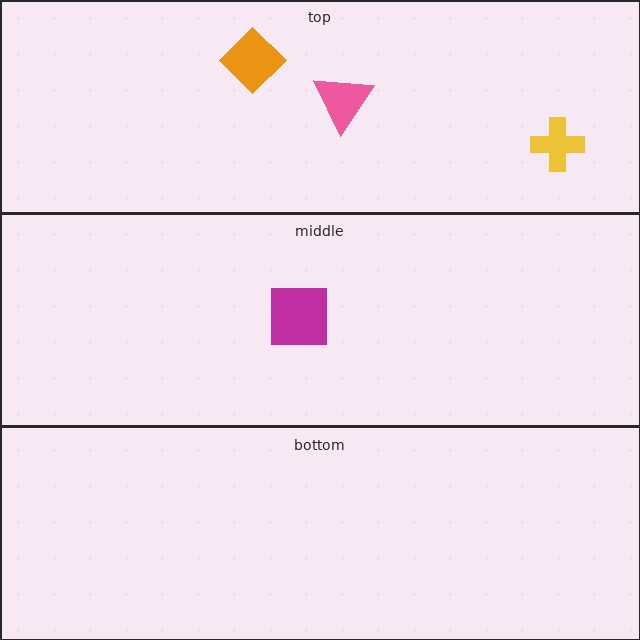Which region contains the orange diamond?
The top region.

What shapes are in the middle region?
The magenta square.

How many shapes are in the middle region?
1.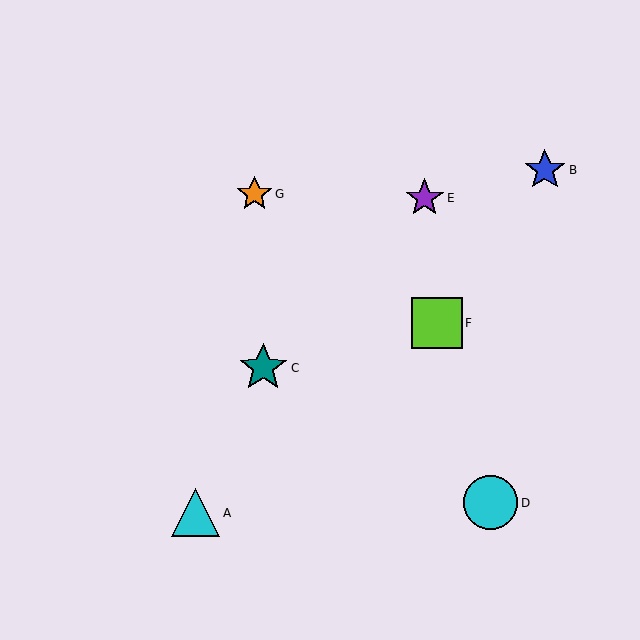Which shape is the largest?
The cyan circle (labeled D) is the largest.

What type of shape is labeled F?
Shape F is a lime square.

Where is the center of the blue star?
The center of the blue star is at (545, 170).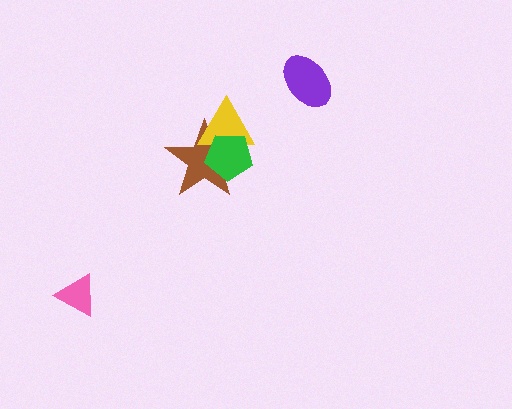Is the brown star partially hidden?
Yes, it is partially covered by another shape.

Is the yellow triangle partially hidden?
Yes, it is partially covered by another shape.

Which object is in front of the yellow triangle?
The green pentagon is in front of the yellow triangle.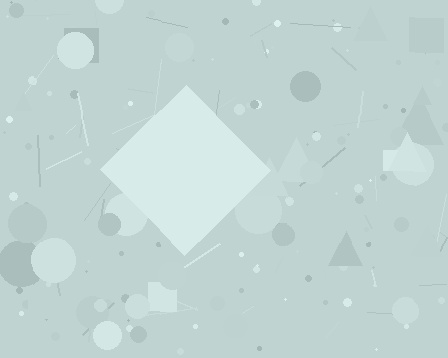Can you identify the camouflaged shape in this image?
The camouflaged shape is a diamond.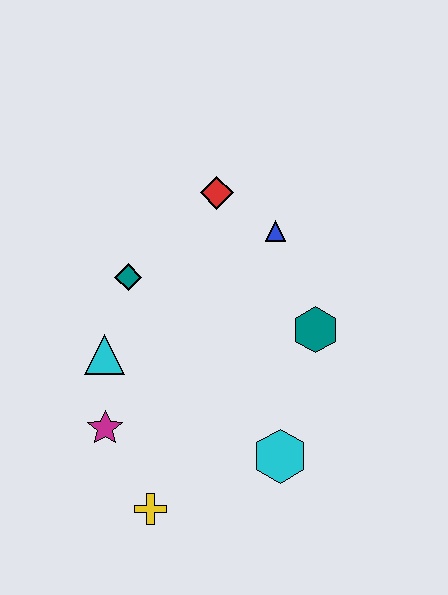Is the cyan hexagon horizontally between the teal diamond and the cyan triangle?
No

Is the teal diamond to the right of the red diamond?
No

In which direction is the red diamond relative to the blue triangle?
The red diamond is to the left of the blue triangle.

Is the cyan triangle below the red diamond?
Yes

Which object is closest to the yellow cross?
The magenta star is closest to the yellow cross.